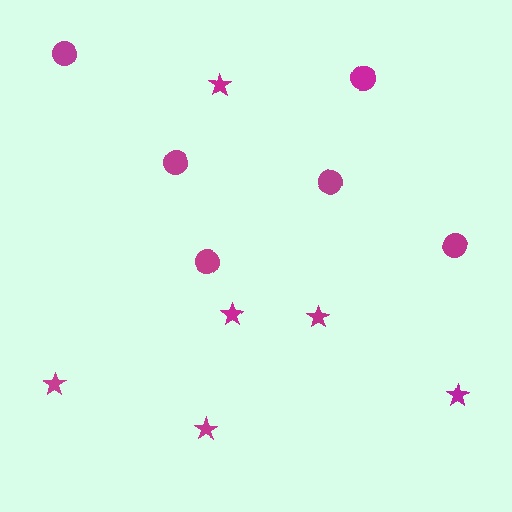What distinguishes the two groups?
There are 2 groups: one group of circles (6) and one group of stars (6).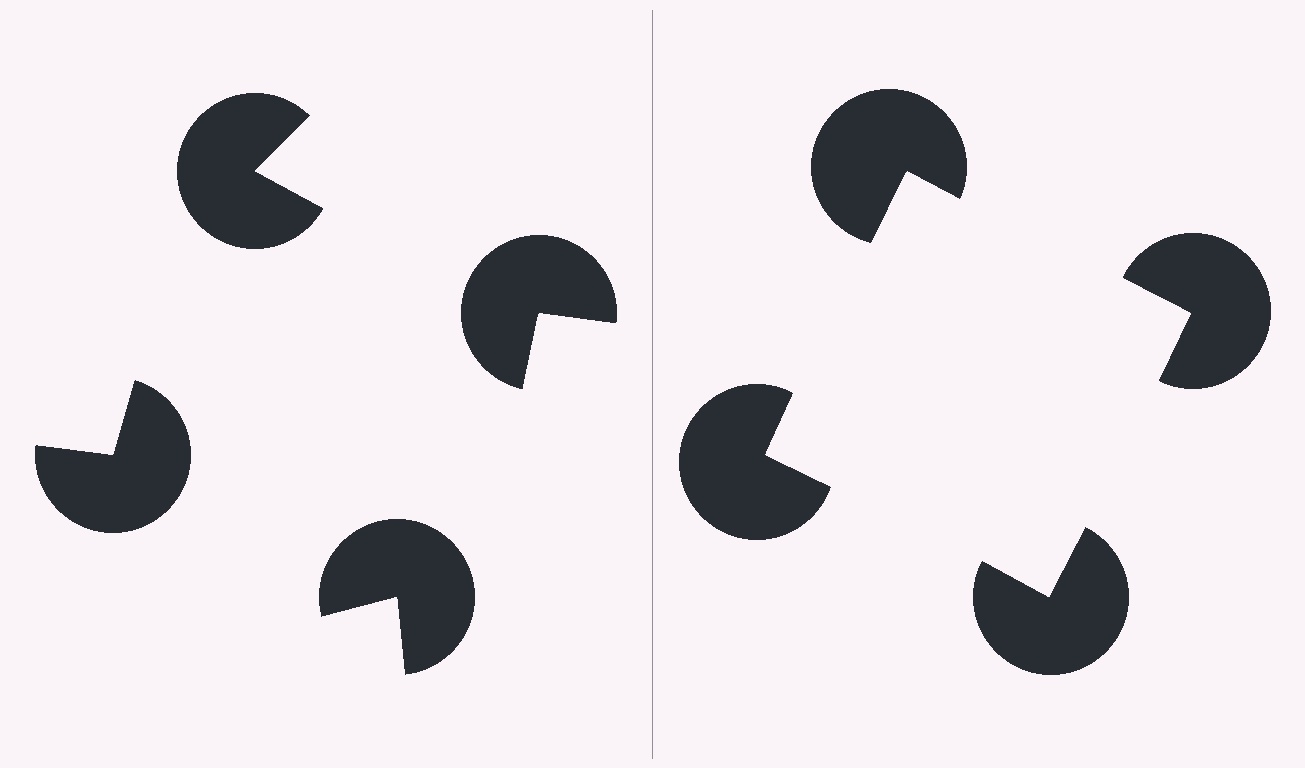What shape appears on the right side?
An illusory square.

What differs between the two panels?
The pac-man discs are positioned identically on both sides; only the wedge orientations differ. On the right they align to a square; on the left they are misaligned.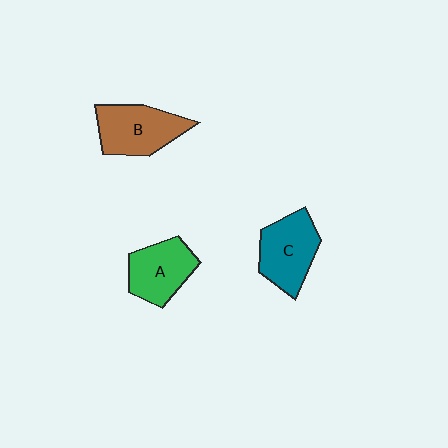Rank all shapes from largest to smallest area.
From largest to smallest: B (brown), C (teal), A (green).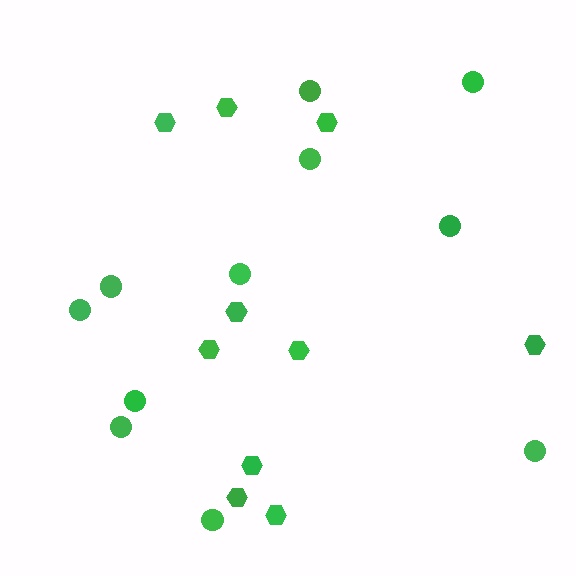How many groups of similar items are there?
There are 2 groups: one group of circles (11) and one group of hexagons (10).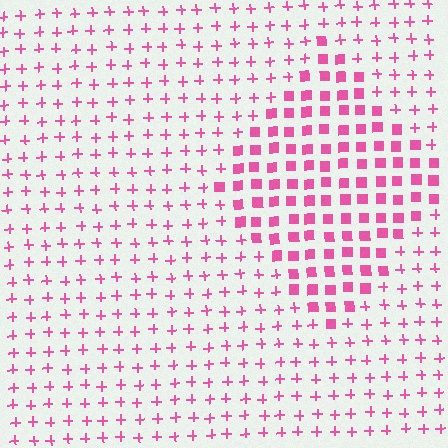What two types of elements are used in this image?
The image uses squares inside the diamond region and plus signs outside it.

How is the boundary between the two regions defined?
The boundary is defined by a change in element shape: squares inside vs. plus signs outside. All elements share the same color and spacing.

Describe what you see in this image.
The image is filled with small pink elements arranged in a uniform grid. A diamond-shaped region contains squares, while the surrounding area contains plus signs. The boundary is defined purely by the change in element shape.